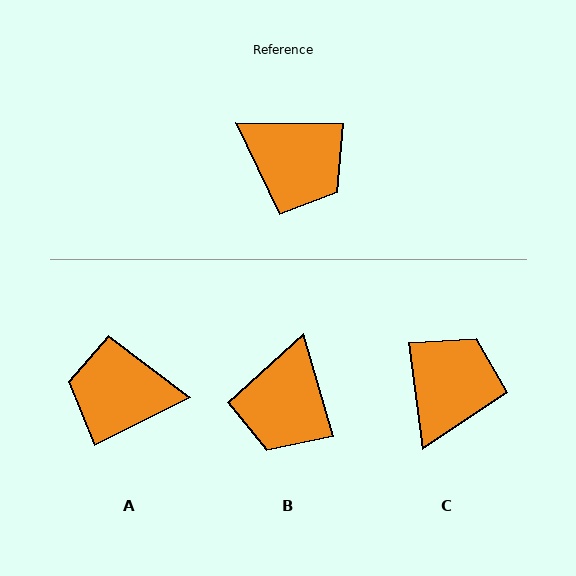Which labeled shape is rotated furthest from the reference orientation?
A, about 152 degrees away.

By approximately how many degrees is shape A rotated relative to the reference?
Approximately 152 degrees clockwise.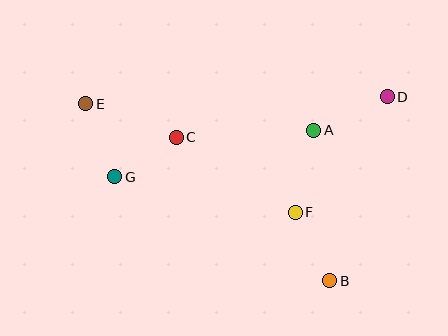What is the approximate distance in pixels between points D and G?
The distance between D and G is approximately 284 pixels.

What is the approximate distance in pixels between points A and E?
The distance between A and E is approximately 230 pixels.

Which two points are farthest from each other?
Points D and E are farthest from each other.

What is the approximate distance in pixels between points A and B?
The distance between A and B is approximately 151 pixels.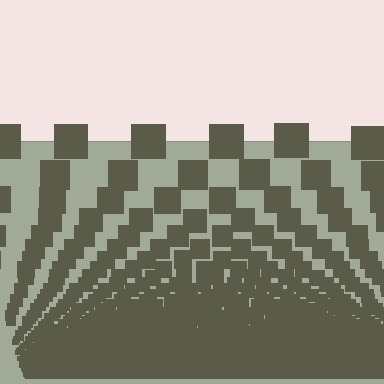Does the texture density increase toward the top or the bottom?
Density increases toward the bottom.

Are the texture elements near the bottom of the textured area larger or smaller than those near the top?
Smaller. The gradient is inverted — elements near the bottom are smaller and denser.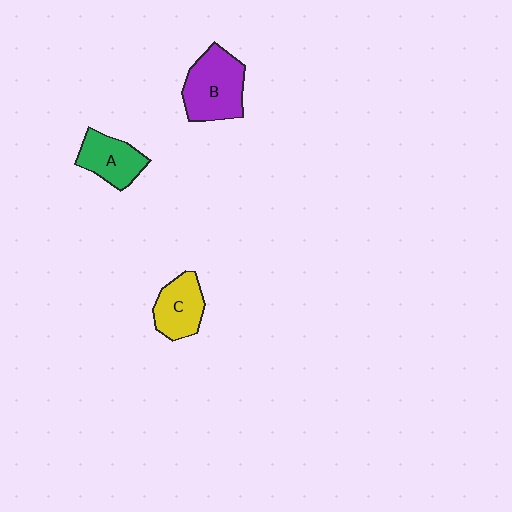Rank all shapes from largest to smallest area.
From largest to smallest: B (purple), A (green), C (yellow).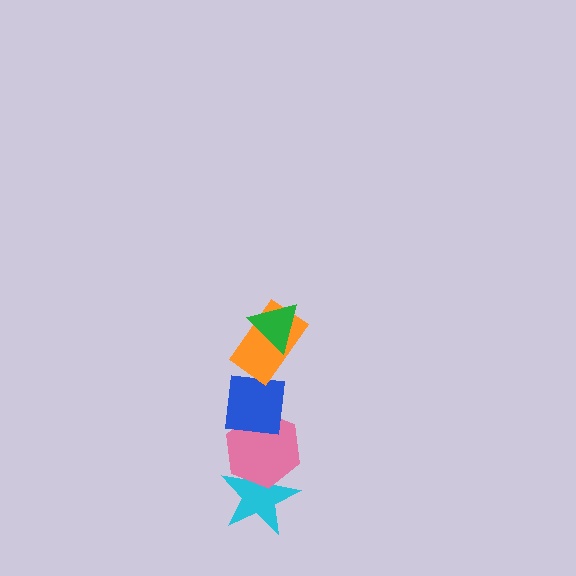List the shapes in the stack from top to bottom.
From top to bottom: the green triangle, the orange rectangle, the blue square, the pink hexagon, the cyan star.